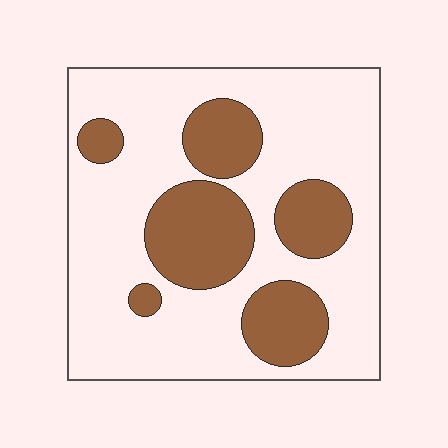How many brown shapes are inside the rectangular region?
6.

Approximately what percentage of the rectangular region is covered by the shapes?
Approximately 30%.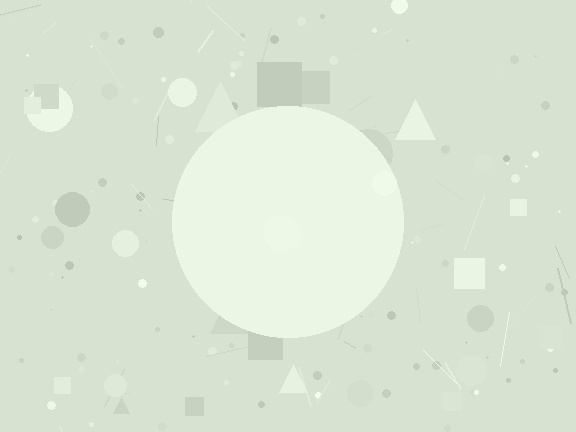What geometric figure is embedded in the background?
A circle is embedded in the background.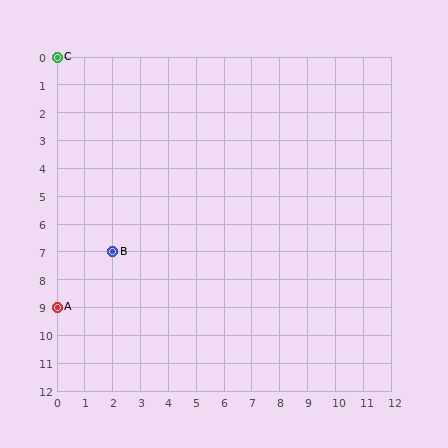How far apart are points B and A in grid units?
Points B and A are 2 columns and 2 rows apart (about 2.8 grid units diagonally).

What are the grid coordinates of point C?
Point C is at grid coordinates (0, 0).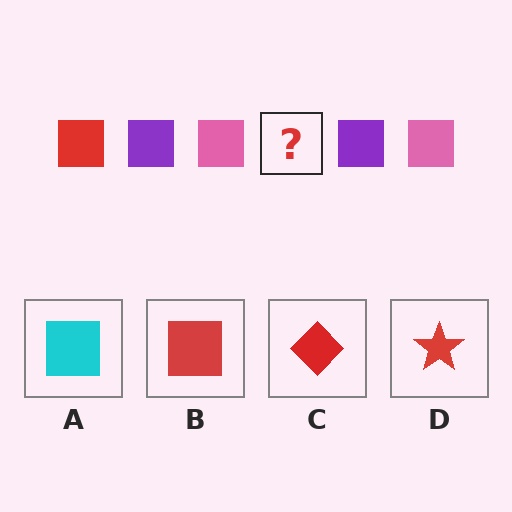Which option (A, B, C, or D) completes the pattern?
B.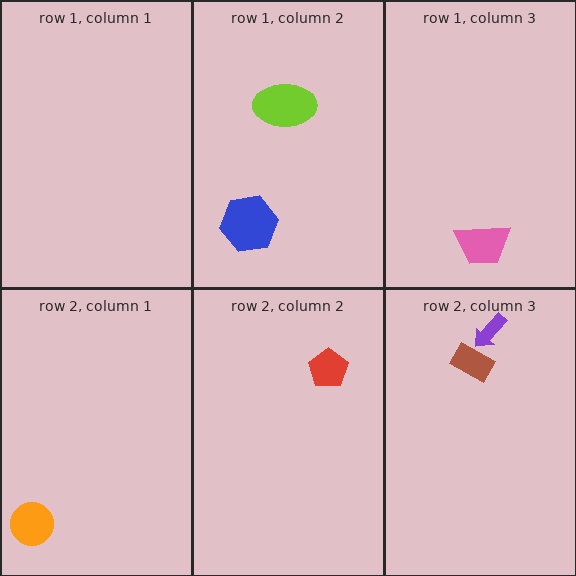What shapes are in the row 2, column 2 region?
The red pentagon.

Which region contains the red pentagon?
The row 2, column 2 region.